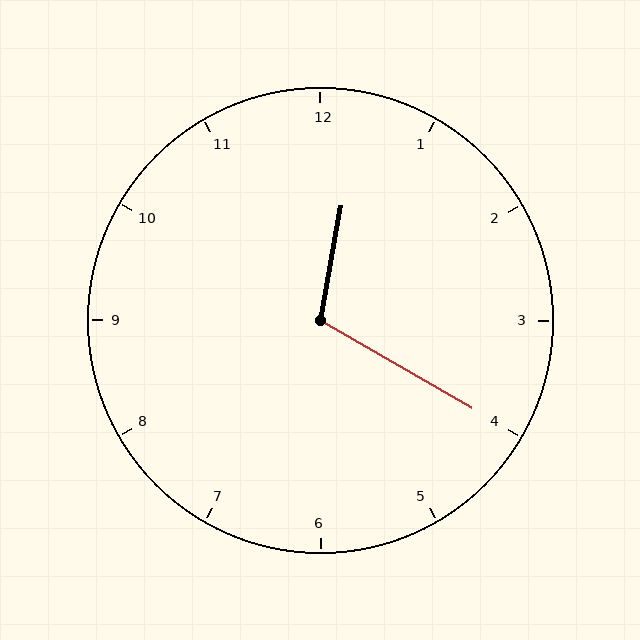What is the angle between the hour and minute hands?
Approximately 110 degrees.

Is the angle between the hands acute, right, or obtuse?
It is obtuse.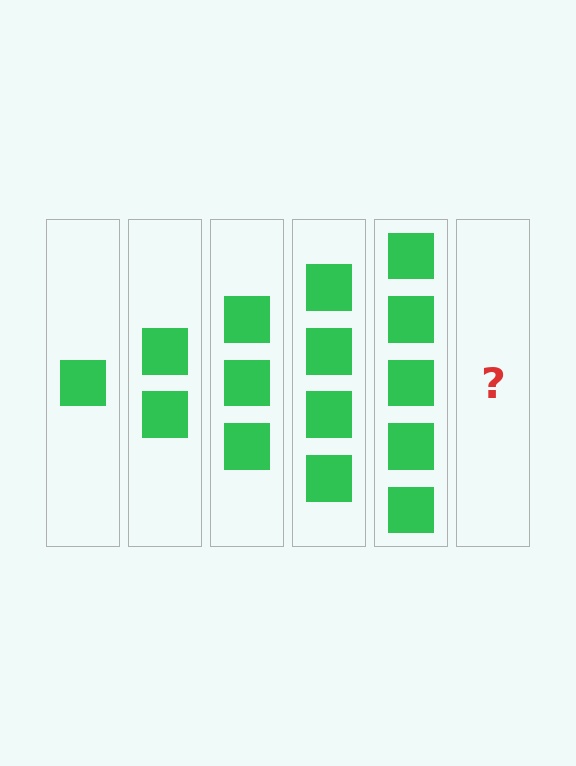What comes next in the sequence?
The next element should be 6 squares.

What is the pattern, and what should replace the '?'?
The pattern is that each step adds one more square. The '?' should be 6 squares.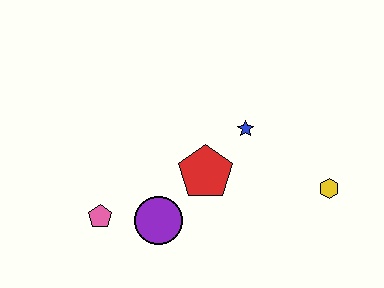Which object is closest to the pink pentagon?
The purple circle is closest to the pink pentagon.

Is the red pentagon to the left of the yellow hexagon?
Yes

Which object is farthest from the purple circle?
The yellow hexagon is farthest from the purple circle.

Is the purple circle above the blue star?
No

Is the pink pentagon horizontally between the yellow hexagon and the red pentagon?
No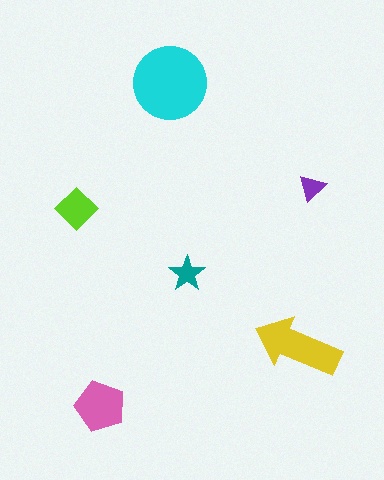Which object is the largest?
The cyan circle.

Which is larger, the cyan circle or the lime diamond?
The cyan circle.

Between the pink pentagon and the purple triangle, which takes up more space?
The pink pentagon.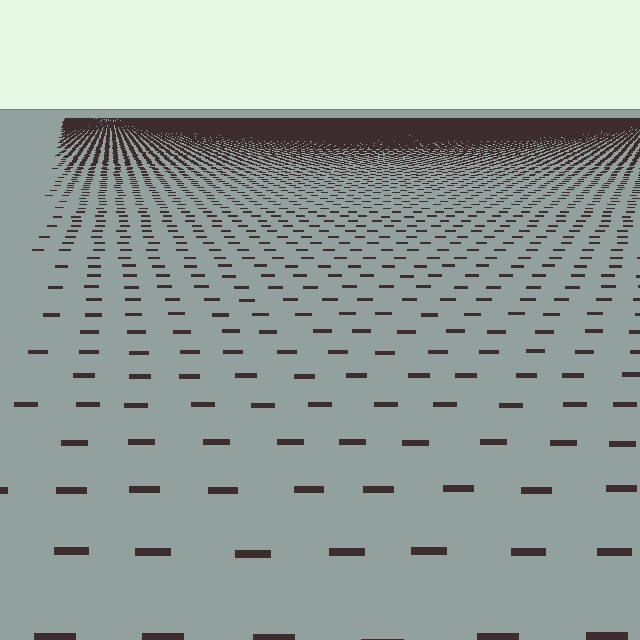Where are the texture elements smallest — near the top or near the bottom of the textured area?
Near the top.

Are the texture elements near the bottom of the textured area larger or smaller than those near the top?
Larger. Near the bottom, elements are closer to the viewer and appear at a bigger on-screen size.